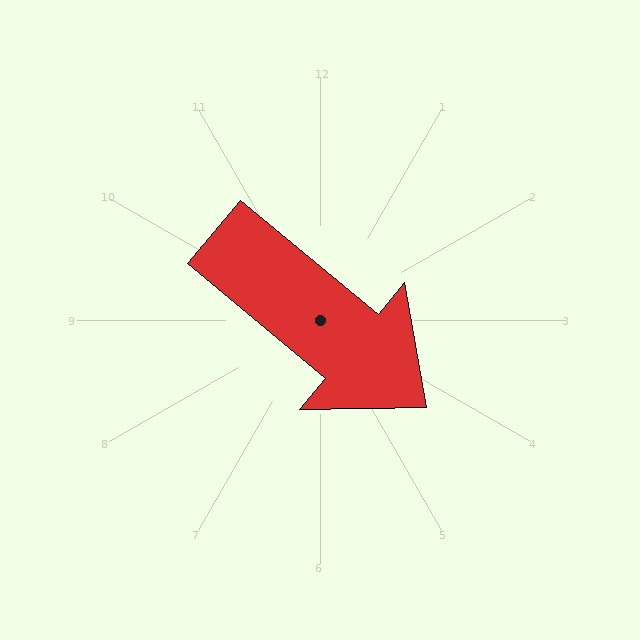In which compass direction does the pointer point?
Southeast.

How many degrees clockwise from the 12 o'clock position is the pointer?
Approximately 130 degrees.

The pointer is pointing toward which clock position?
Roughly 4 o'clock.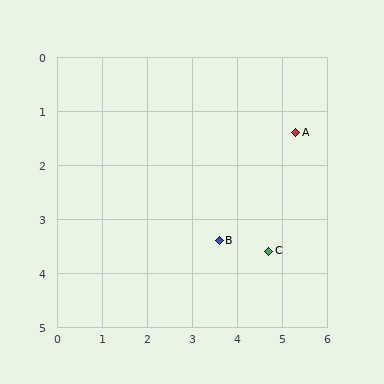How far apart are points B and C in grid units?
Points B and C are about 1.1 grid units apart.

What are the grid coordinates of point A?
Point A is at approximately (5.3, 1.4).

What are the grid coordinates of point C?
Point C is at approximately (4.7, 3.6).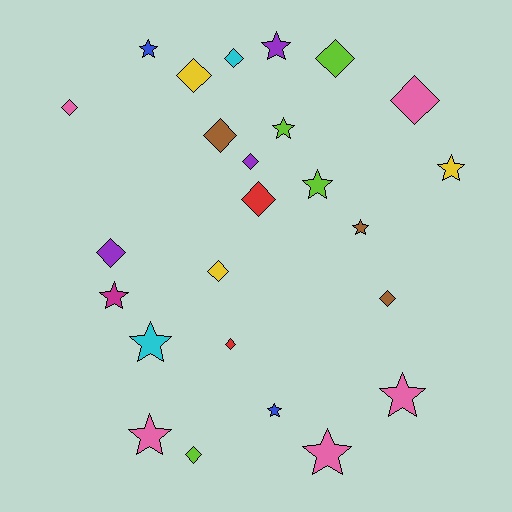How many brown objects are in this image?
There are 3 brown objects.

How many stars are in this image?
There are 12 stars.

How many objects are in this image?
There are 25 objects.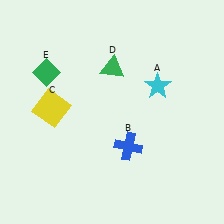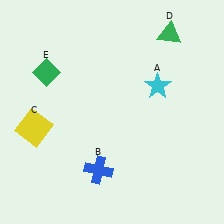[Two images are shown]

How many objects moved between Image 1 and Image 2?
3 objects moved between the two images.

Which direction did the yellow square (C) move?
The yellow square (C) moved down.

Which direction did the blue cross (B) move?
The blue cross (B) moved left.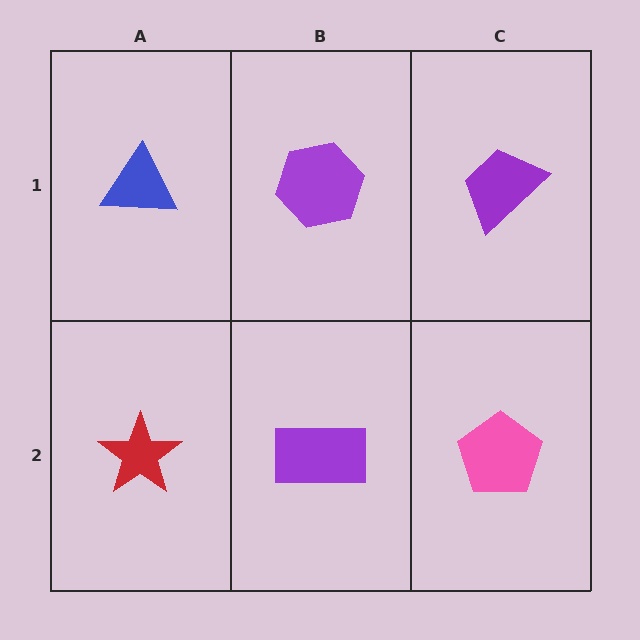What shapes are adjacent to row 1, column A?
A red star (row 2, column A), a purple hexagon (row 1, column B).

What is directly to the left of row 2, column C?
A purple rectangle.